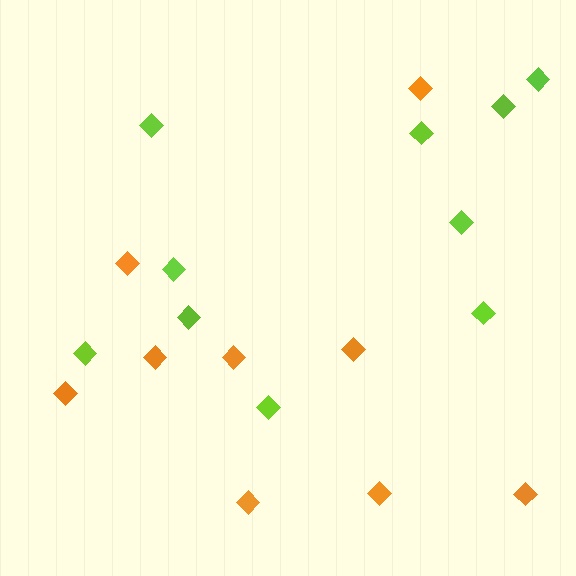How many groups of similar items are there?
There are 2 groups: one group of orange diamonds (9) and one group of lime diamonds (10).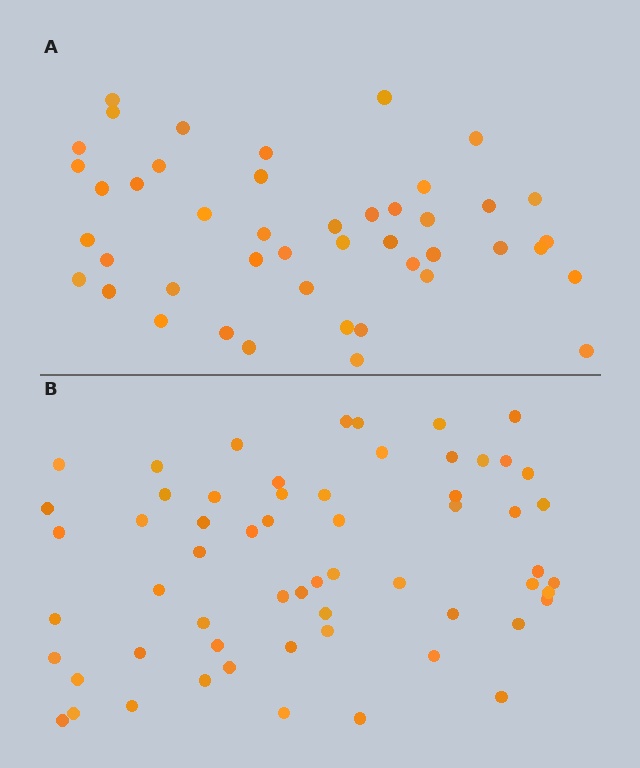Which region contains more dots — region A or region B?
Region B (the bottom region) has more dots.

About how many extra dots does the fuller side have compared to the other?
Region B has approximately 15 more dots than region A.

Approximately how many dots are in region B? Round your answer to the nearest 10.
About 60 dots.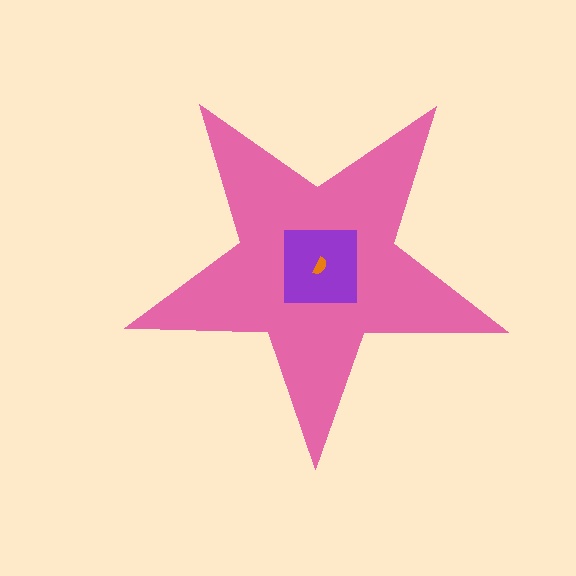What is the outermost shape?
The pink star.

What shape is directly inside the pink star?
The purple square.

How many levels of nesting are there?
3.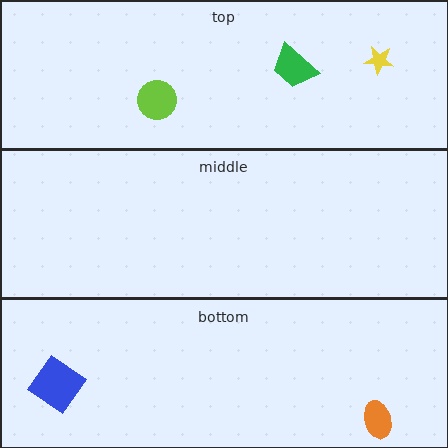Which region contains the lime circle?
The top region.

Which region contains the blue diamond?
The bottom region.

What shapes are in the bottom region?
The blue diamond, the orange ellipse.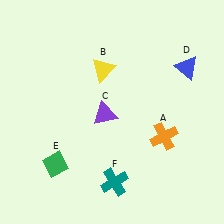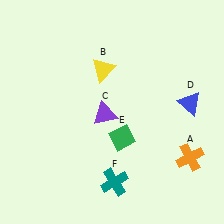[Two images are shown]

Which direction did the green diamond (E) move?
The green diamond (E) moved right.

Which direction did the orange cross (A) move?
The orange cross (A) moved right.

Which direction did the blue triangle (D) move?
The blue triangle (D) moved down.